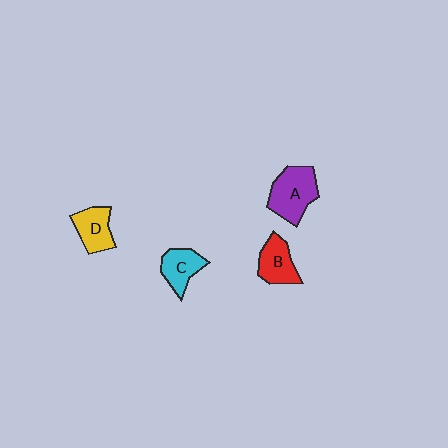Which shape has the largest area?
Shape A (purple).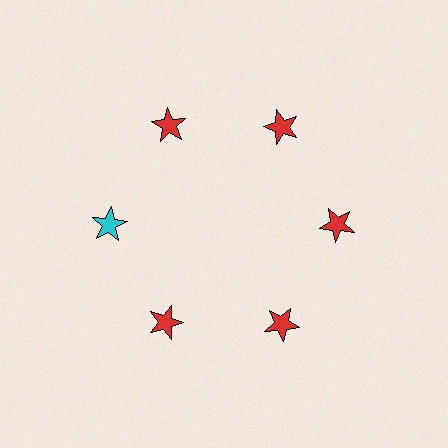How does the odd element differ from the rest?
It has a different color: cyan instead of red.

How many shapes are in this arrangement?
There are 6 shapes arranged in a ring pattern.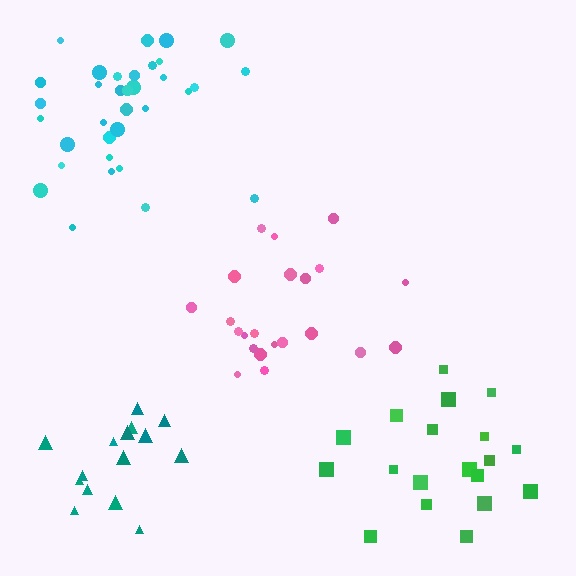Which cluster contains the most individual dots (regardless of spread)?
Cyan (35).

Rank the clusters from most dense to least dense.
teal, pink, cyan, green.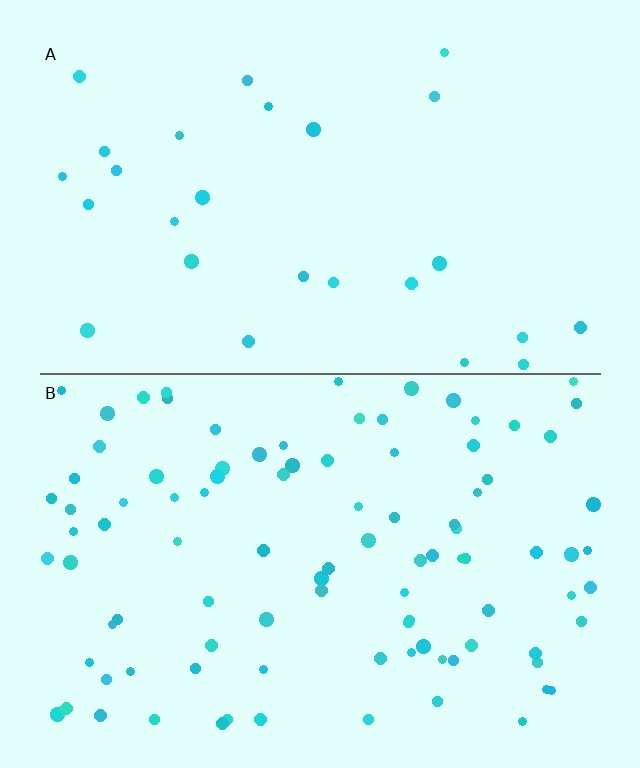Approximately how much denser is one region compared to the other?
Approximately 3.7× — region B over region A.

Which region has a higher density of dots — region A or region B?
B (the bottom).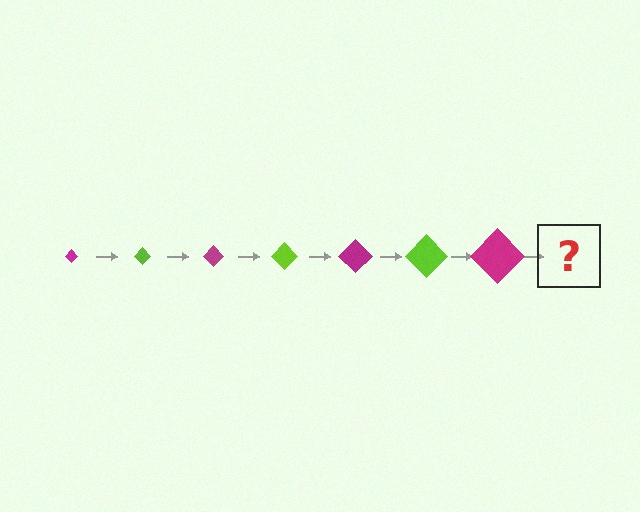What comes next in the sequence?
The next element should be a lime diamond, larger than the previous one.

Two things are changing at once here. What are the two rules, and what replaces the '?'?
The two rules are that the diamond grows larger each step and the color cycles through magenta and lime. The '?' should be a lime diamond, larger than the previous one.